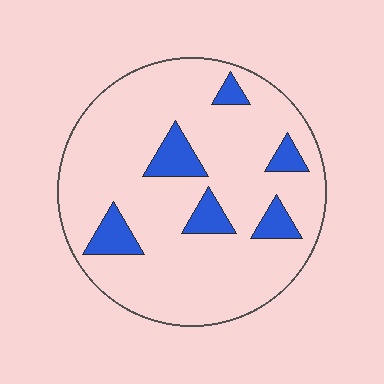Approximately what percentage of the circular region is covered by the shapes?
Approximately 15%.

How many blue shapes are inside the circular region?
6.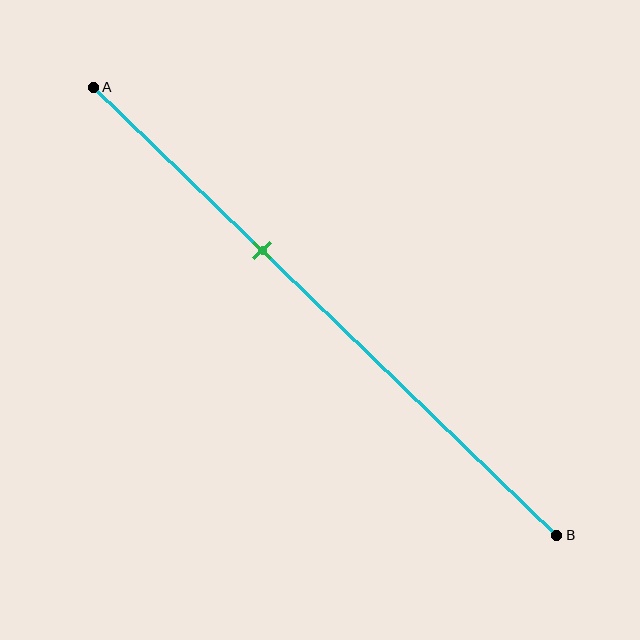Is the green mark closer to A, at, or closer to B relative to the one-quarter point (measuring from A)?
The green mark is closer to point B than the one-quarter point of segment AB.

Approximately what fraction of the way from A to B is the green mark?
The green mark is approximately 35% of the way from A to B.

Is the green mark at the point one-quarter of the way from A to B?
No, the mark is at about 35% from A, not at the 25% one-quarter point.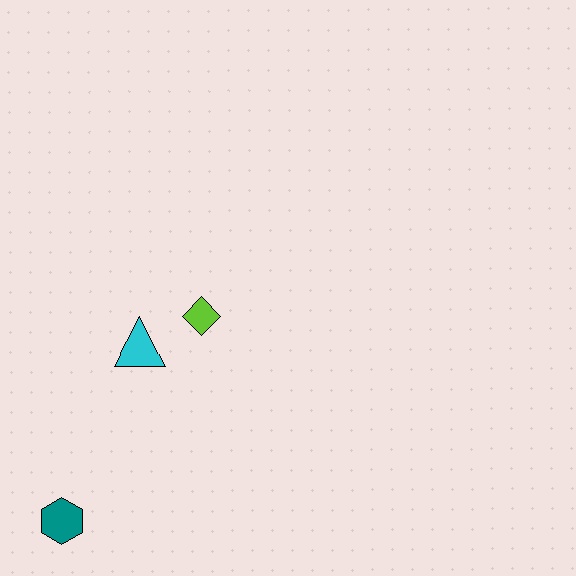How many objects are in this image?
There are 3 objects.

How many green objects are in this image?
There are no green objects.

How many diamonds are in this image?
There is 1 diamond.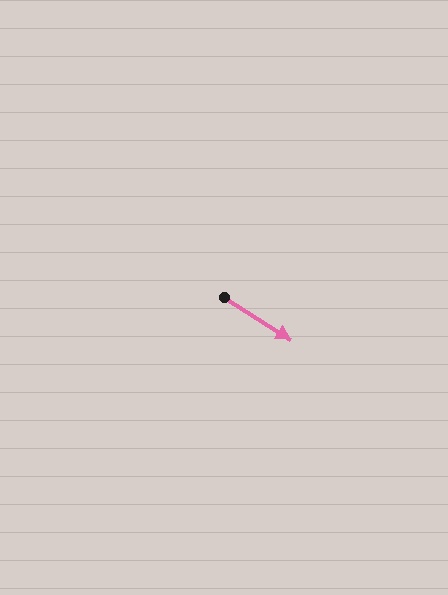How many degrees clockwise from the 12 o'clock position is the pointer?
Approximately 122 degrees.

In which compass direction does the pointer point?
Southeast.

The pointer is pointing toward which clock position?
Roughly 4 o'clock.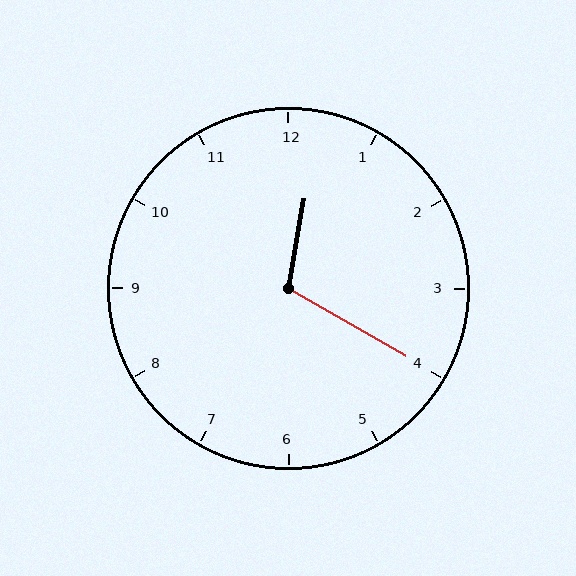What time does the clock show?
12:20.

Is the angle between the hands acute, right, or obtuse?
It is obtuse.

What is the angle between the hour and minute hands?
Approximately 110 degrees.